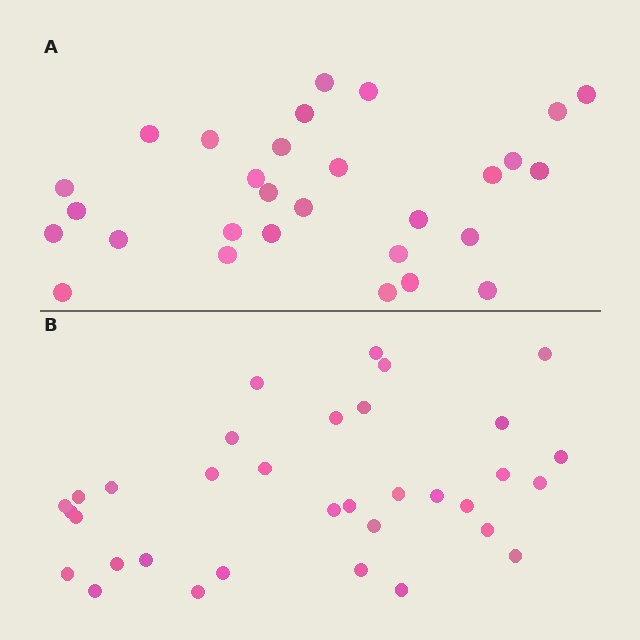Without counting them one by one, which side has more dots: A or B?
Region B (the bottom region) has more dots.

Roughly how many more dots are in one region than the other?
Region B has about 5 more dots than region A.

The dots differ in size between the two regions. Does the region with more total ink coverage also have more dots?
No. Region A has more total ink coverage because its dots are larger, but region B actually contains more individual dots. Total area can be misleading — the number of items is what matters here.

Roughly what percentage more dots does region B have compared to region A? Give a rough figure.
About 15% more.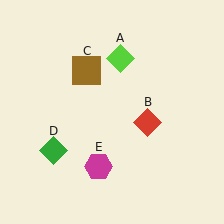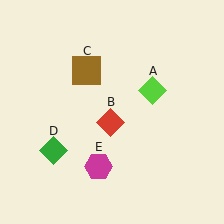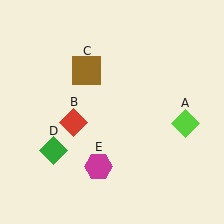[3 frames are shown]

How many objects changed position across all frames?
2 objects changed position: lime diamond (object A), red diamond (object B).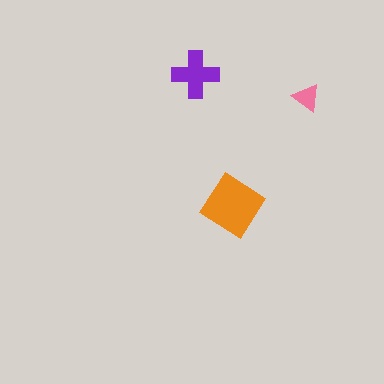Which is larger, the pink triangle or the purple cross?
The purple cross.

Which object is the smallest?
The pink triangle.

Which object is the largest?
The orange diamond.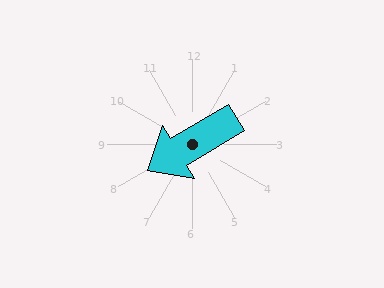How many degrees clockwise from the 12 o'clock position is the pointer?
Approximately 239 degrees.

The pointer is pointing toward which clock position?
Roughly 8 o'clock.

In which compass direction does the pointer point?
Southwest.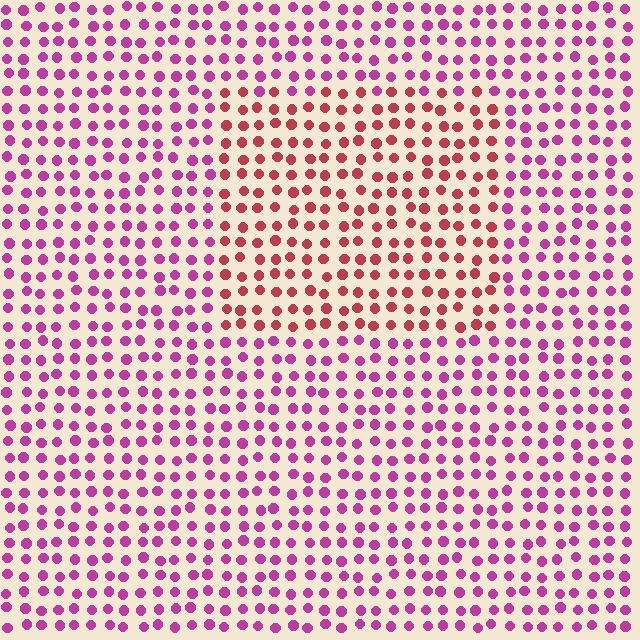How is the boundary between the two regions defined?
The boundary is defined purely by a slight shift in hue (about 39 degrees). Spacing, size, and orientation are identical on both sides.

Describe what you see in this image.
The image is filled with small magenta elements in a uniform arrangement. A rectangle-shaped region is visible where the elements are tinted to a slightly different hue, forming a subtle color boundary.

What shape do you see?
I see a rectangle.